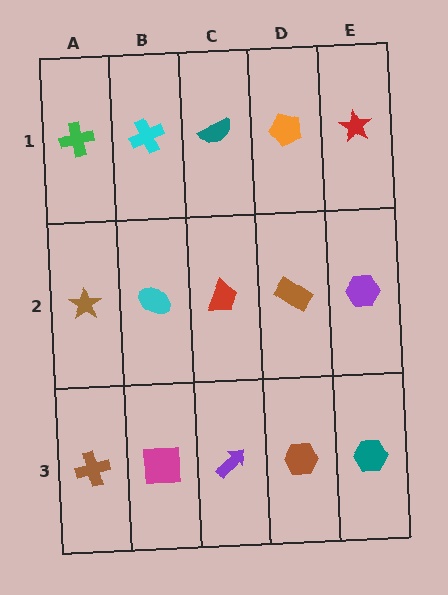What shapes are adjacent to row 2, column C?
A teal semicircle (row 1, column C), a purple arrow (row 3, column C), a cyan ellipse (row 2, column B), a brown rectangle (row 2, column D).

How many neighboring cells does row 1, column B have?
3.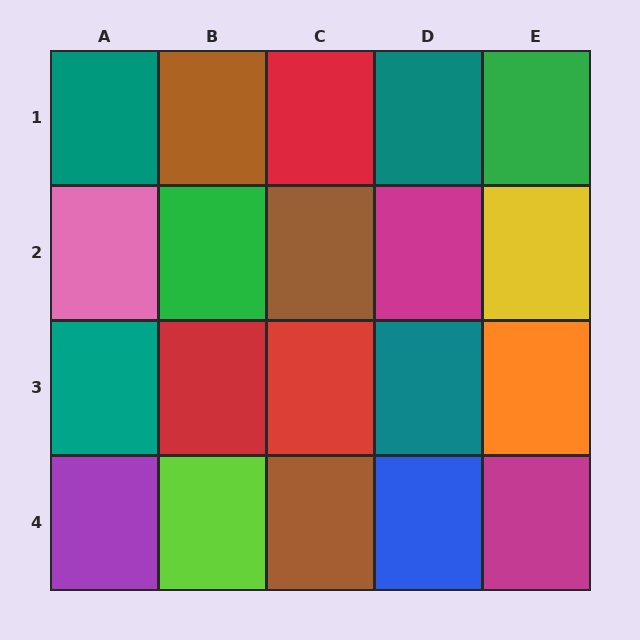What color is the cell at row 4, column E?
Magenta.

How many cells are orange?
1 cell is orange.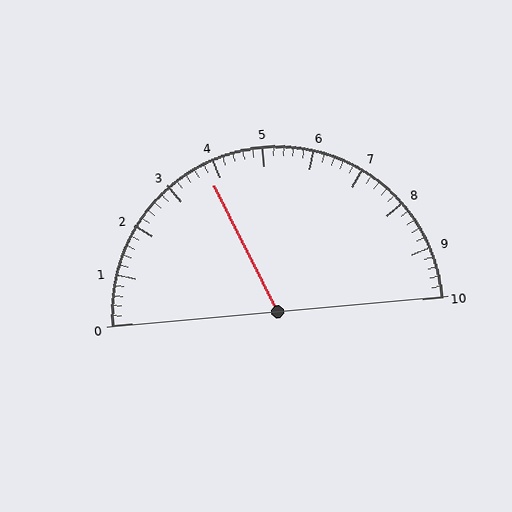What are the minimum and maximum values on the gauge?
The gauge ranges from 0 to 10.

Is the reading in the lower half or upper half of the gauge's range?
The reading is in the lower half of the range (0 to 10).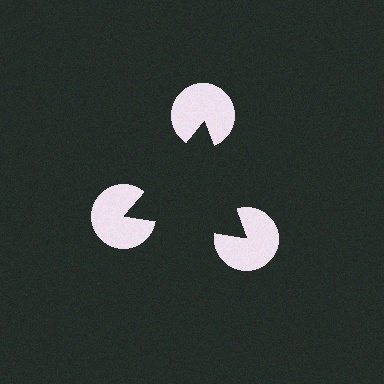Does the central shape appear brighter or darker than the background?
It typically appears slightly darker than the background, even though no actual brightness change is drawn.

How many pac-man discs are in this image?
There are 3 — one at each vertex of the illusory triangle.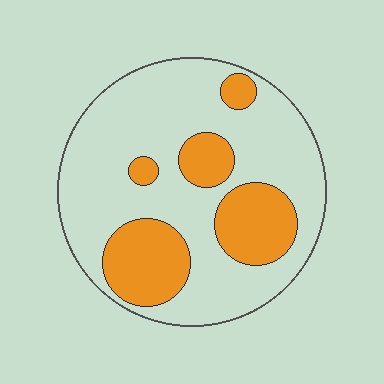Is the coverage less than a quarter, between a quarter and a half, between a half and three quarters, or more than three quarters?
Between a quarter and a half.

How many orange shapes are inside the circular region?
5.